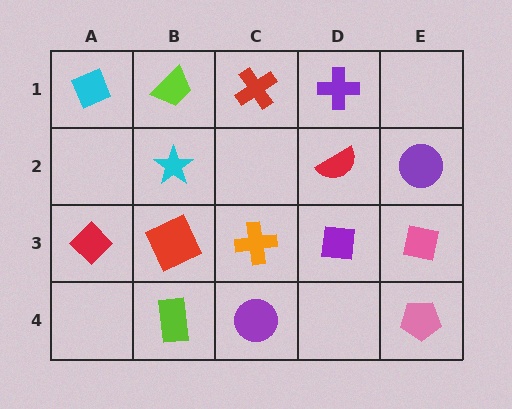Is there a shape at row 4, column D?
No, that cell is empty.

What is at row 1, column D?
A purple cross.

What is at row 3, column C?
An orange cross.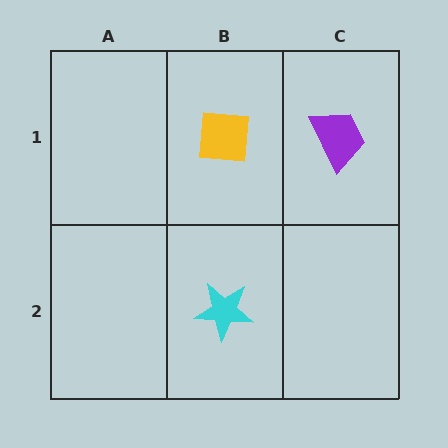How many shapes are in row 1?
2 shapes.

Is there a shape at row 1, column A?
No, that cell is empty.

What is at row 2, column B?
A cyan star.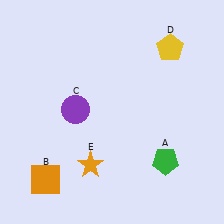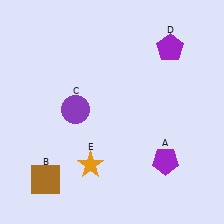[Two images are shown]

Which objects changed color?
A changed from green to purple. B changed from orange to brown. D changed from yellow to purple.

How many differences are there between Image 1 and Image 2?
There are 3 differences between the two images.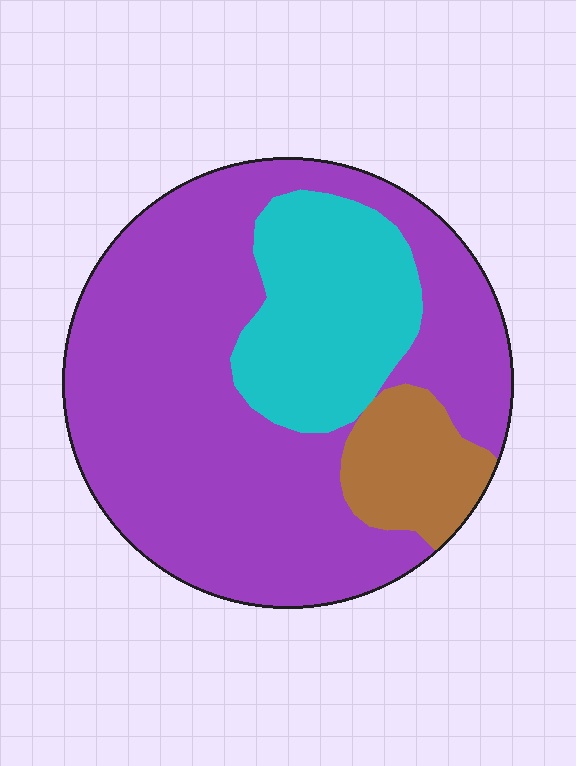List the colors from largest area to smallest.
From largest to smallest: purple, cyan, brown.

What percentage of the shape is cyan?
Cyan covers roughly 20% of the shape.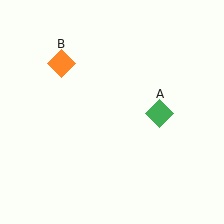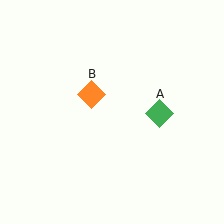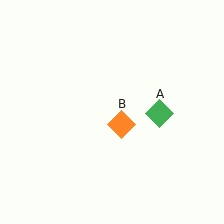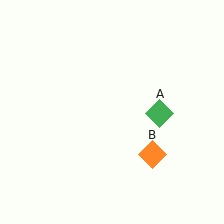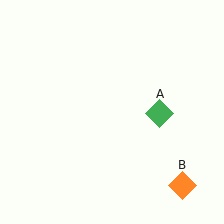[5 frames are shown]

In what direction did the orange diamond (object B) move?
The orange diamond (object B) moved down and to the right.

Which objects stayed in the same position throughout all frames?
Green diamond (object A) remained stationary.